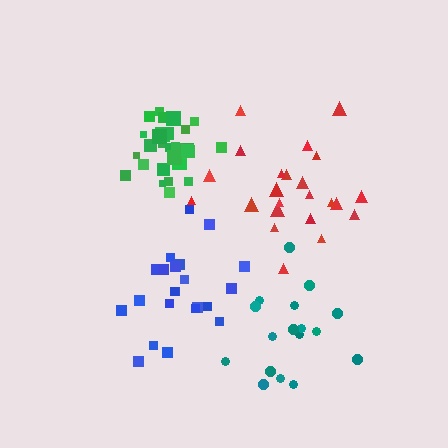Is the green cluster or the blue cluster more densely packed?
Green.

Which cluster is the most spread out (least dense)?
Teal.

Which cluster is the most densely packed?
Green.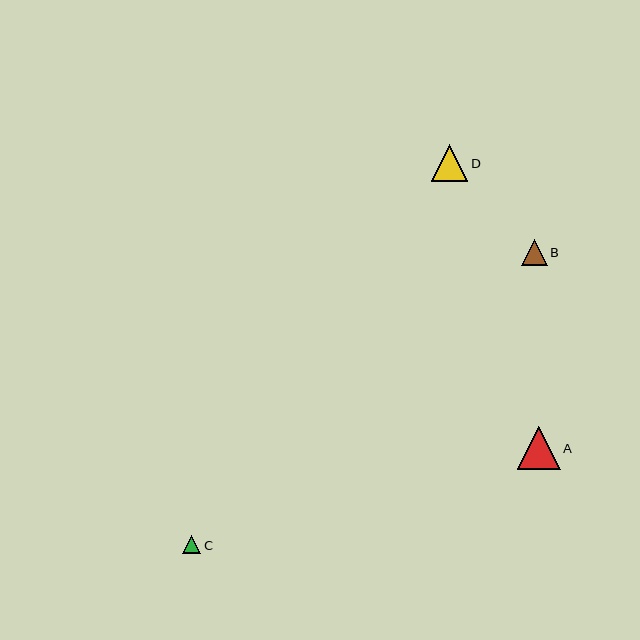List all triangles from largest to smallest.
From largest to smallest: A, D, B, C.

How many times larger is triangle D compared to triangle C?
Triangle D is approximately 2.0 times the size of triangle C.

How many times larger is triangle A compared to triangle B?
Triangle A is approximately 1.7 times the size of triangle B.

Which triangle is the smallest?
Triangle C is the smallest with a size of approximately 18 pixels.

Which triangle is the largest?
Triangle A is the largest with a size of approximately 43 pixels.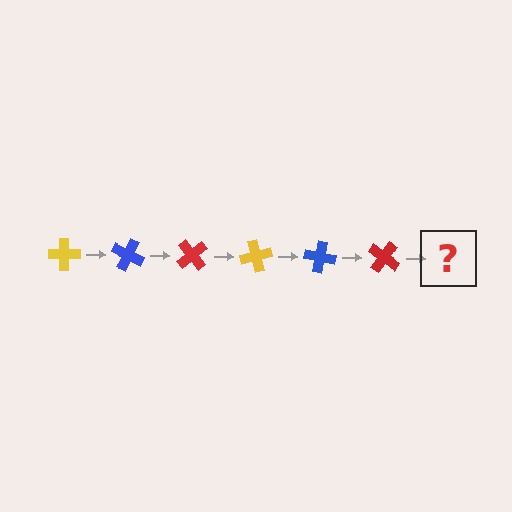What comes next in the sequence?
The next element should be a yellow cross, rotated 150 degrees from the start.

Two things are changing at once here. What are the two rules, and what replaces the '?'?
The two rules are that it rotates 25 degrees each step and the color cycles through yellow, blue, and red. The '?' should be a yellow cross, rotated 150 degrees from the start.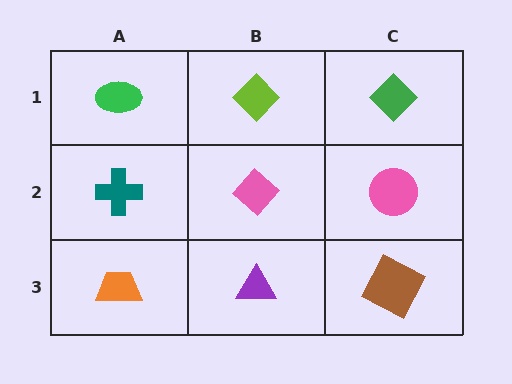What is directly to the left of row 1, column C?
A lime diamond.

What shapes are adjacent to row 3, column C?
A pink circle (row 2, column C), a purple triangle (row 3, column B).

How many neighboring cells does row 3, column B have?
3.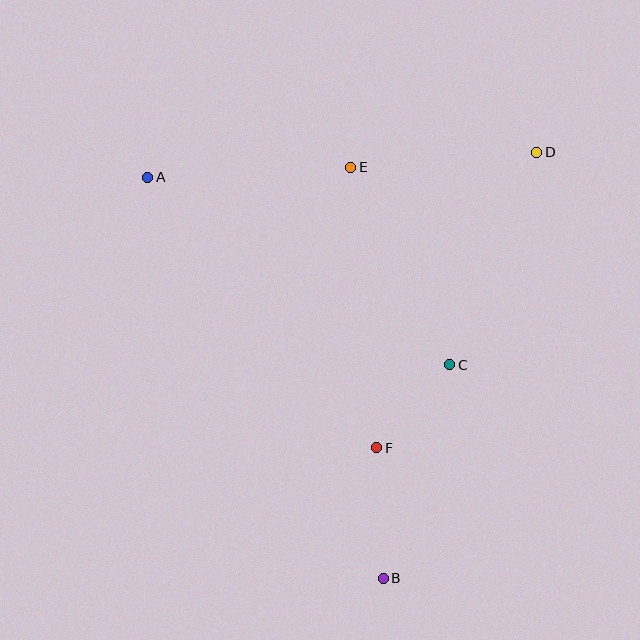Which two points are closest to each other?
Points C and F are closest to each other.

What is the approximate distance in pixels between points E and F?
The distance between E and F is approximately 281 pixels.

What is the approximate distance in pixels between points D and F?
The distance between D and F is approximately 336 pixels.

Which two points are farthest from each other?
Points A and B are farthest from each other.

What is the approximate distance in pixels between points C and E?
The distance between C and E is approximately 220 pixels.